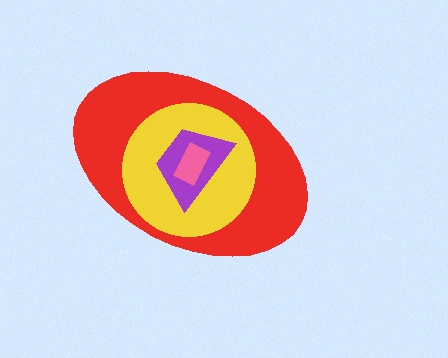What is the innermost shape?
The pink rectangle.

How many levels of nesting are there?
4.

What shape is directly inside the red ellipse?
The yellow circle.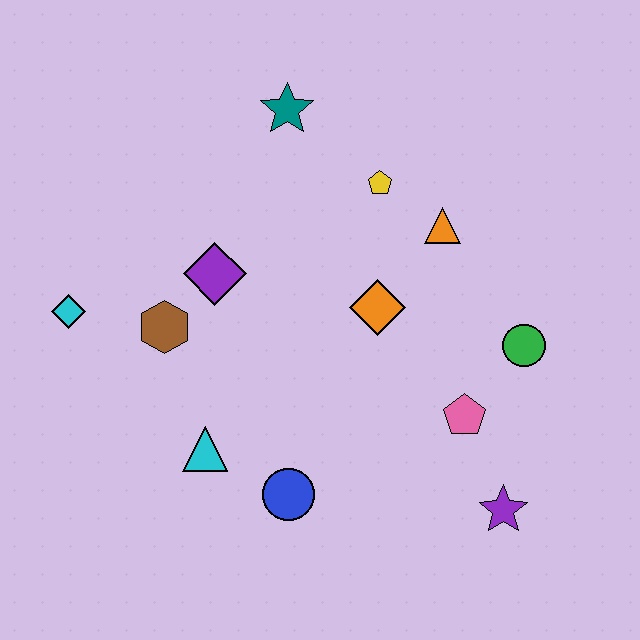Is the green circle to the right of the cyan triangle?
Yes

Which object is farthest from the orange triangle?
The cyan diamond is farthest from the orange triangle.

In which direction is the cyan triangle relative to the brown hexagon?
The cyan triangle is below the brown hexagon.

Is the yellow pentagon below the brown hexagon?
No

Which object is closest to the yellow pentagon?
The orange triangle is closest to the yellow pentagon.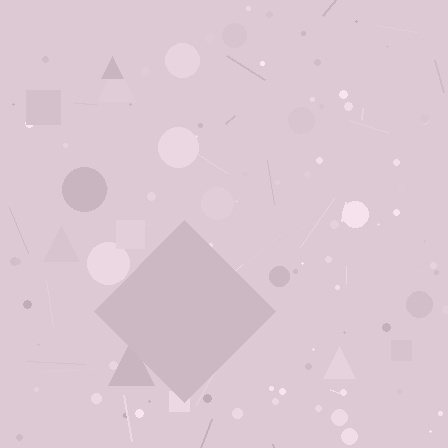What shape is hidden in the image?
A diamond is hidden in the image.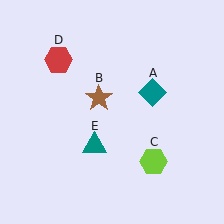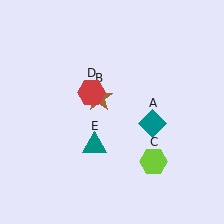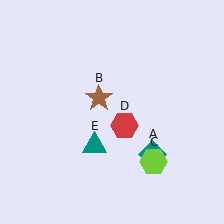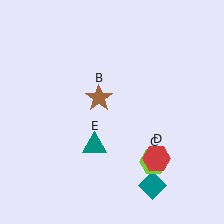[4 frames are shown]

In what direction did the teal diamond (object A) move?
The teal diamond (object A) moved down.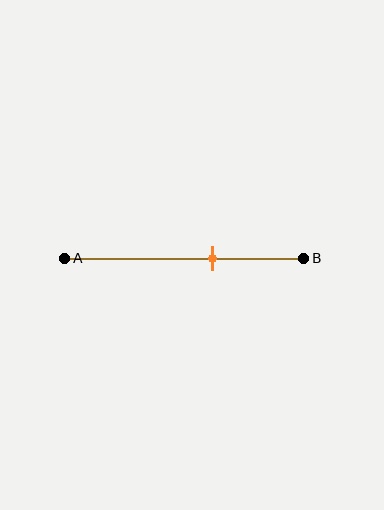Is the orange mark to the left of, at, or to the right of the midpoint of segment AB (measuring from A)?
The orange mark is to the right of the midpoint of segment AB.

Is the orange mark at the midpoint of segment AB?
No, the mark is at about 60% from A, not at the 50% midpoint.